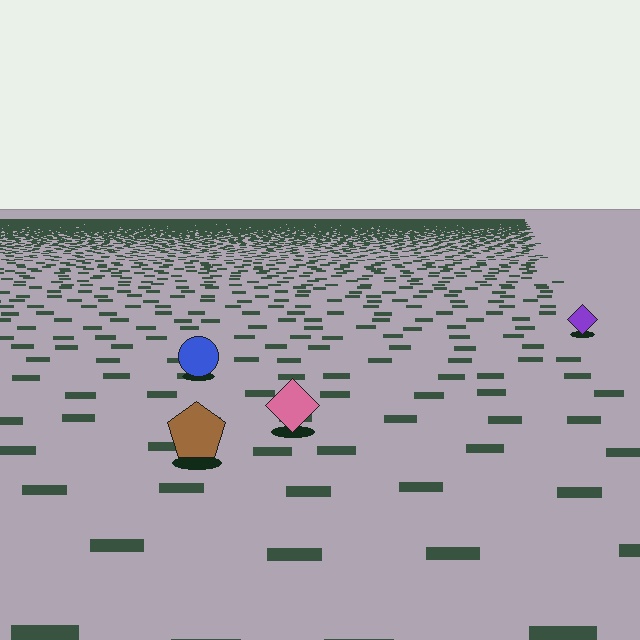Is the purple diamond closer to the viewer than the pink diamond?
No. The pink diamond is closer — you can tell from the texture gradient: the ground texture is coarser near it.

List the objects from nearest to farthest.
From nearest to farthest: the brown pentagon, the pink diamond, the blue circle, the purple diamond.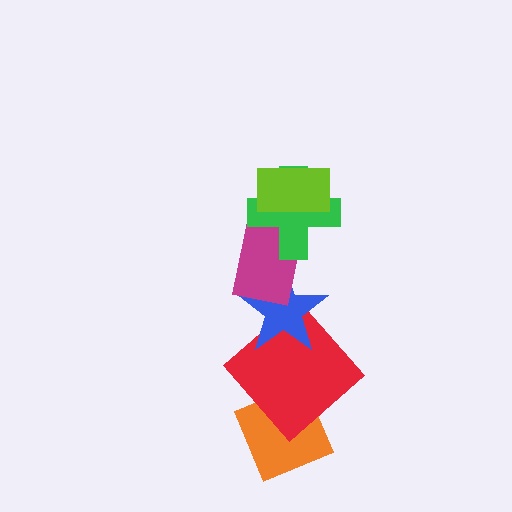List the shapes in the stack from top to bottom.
From top to bottom: the lime rectangle, the green cross, the magenta rectangle, the blue star, the red diamond, the orange diamond.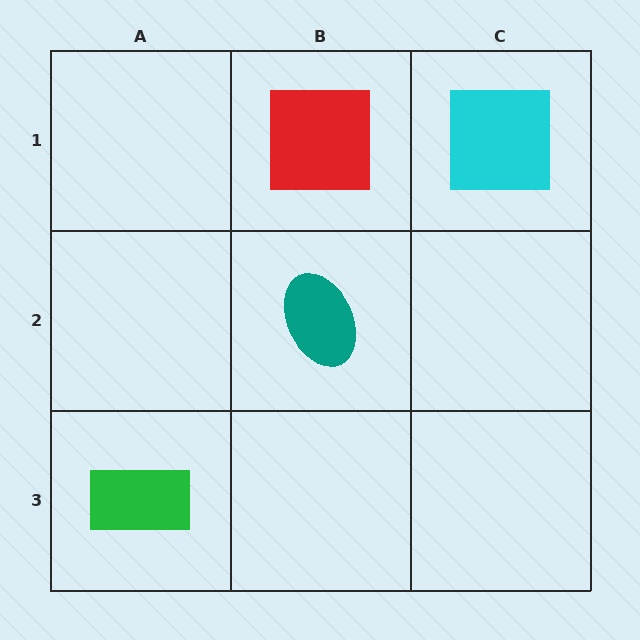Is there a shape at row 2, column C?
No, that cell is empty.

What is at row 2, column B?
A teal ellipse.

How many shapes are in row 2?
1 shape.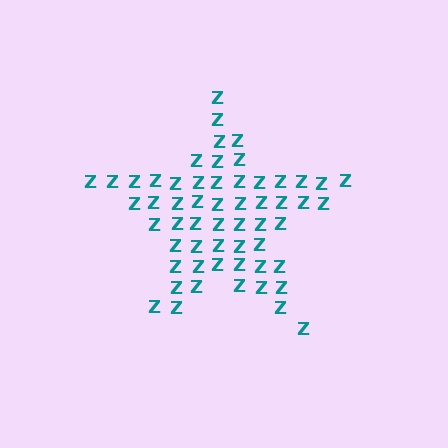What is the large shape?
The large shape is a star.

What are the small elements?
The small elements are letter Z's.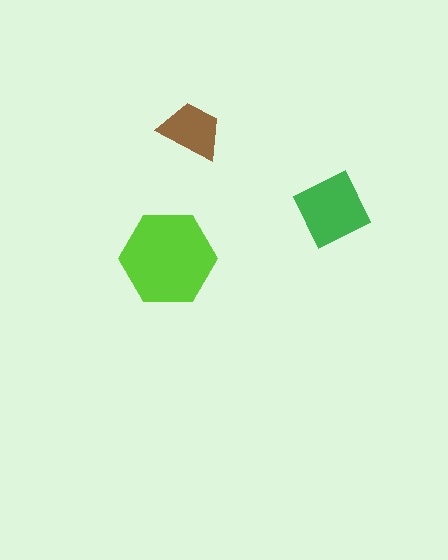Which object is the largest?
The lime hexagon.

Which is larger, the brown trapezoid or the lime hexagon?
The lime hexagon.